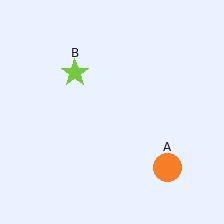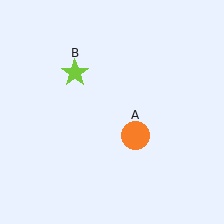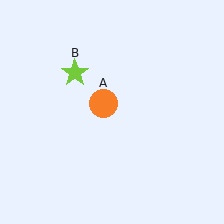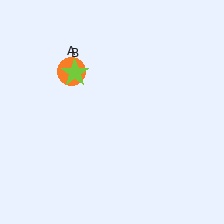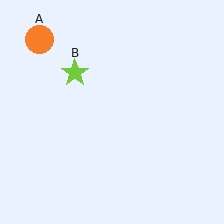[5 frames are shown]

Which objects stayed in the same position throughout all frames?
Lime star (object B) remained stationary.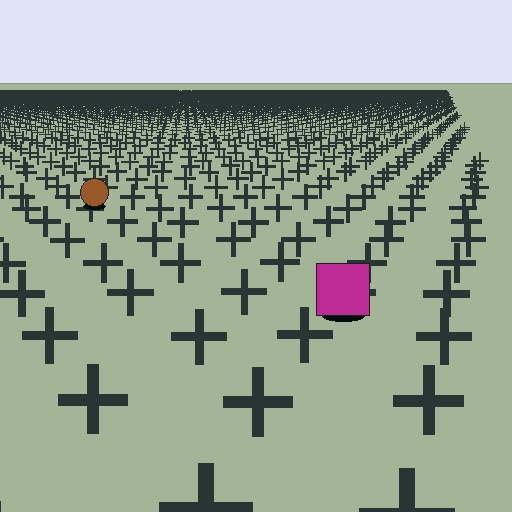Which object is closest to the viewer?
The magenta square is closest. The texture marks near it are larger and more spread out.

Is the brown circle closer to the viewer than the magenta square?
No. The magenta square is closer — you can tell from the texture gradient: the ground texture is coarser near it.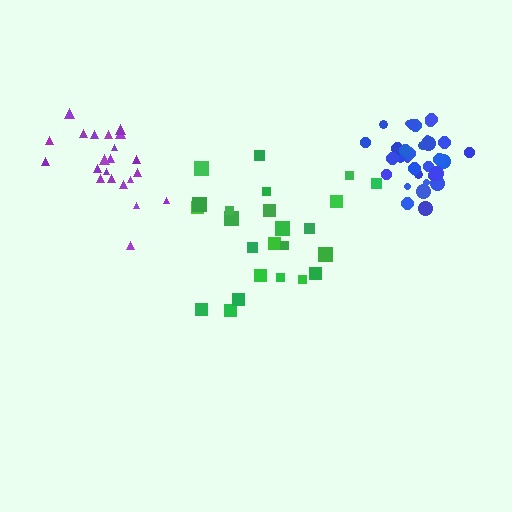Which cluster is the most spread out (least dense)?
Green.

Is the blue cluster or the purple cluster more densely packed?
Blue.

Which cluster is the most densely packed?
Blue.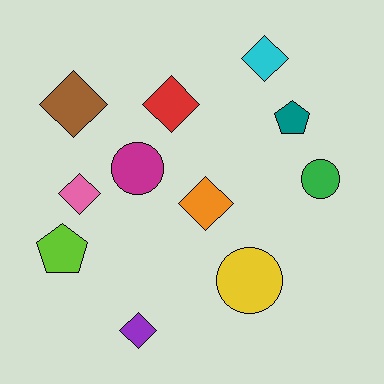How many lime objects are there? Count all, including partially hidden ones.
There is 1 lime object.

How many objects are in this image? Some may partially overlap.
There are 11 objects.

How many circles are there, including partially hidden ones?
There are 3 circles.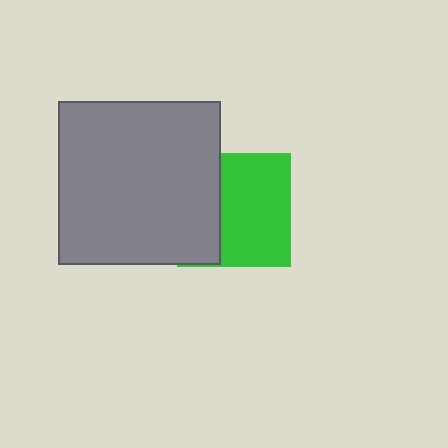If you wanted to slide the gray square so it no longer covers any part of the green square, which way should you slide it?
Slide it left — that is the most direct way to separate the two shapes.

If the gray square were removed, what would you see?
You would see the complete green square.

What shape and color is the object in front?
The object in front is a gray square.